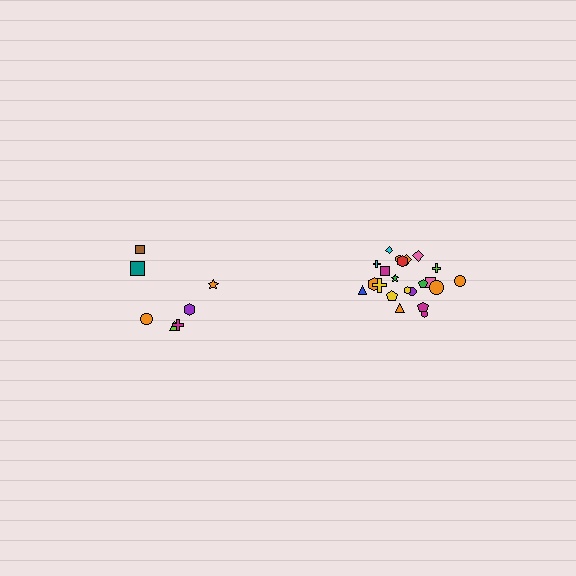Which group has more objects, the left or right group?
The right group.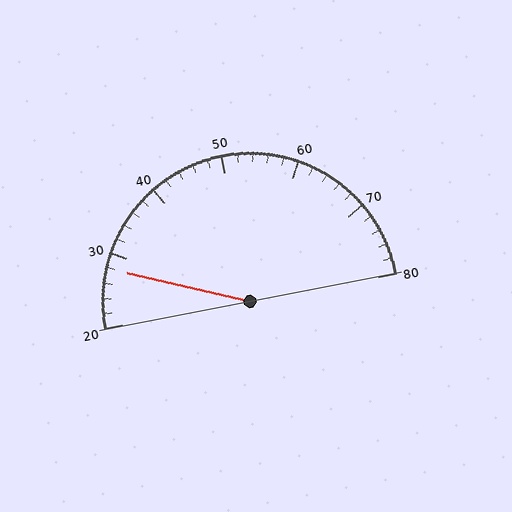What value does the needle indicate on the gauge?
The needle indicates approximately 28.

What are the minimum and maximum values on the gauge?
The gauge ranges from 20 to 80.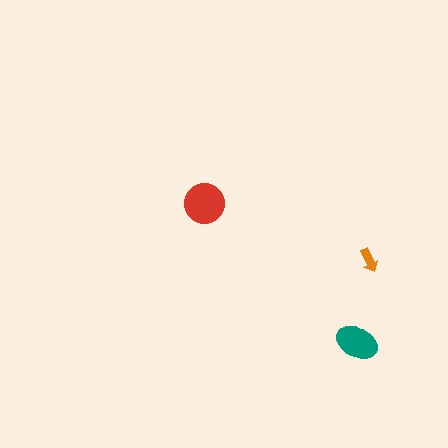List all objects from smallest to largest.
The orange arrow, the teal ellipse, the red circle.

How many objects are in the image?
There are 3 objects in the image.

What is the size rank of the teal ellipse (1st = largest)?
2nd.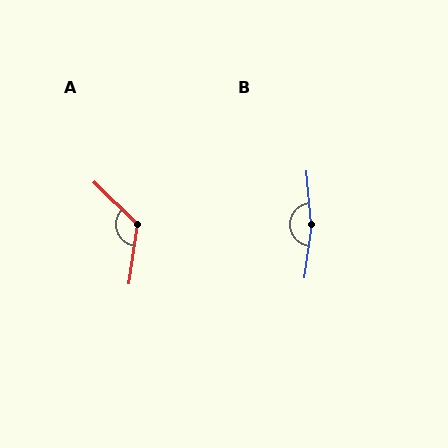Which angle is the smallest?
A, at approximately 127 degrees.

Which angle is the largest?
B, at approximately 167 degrees.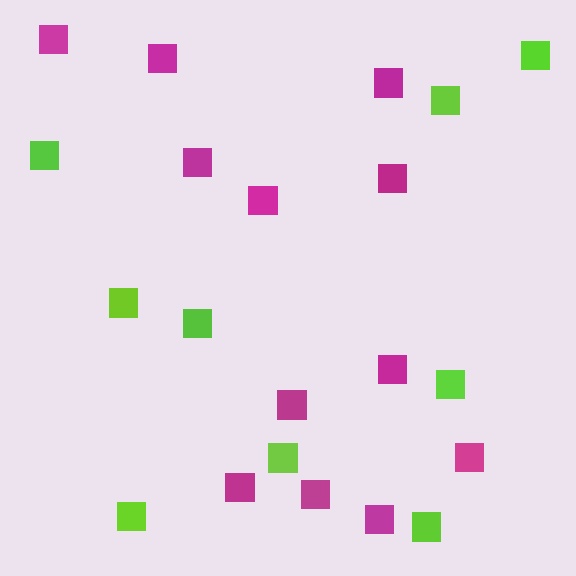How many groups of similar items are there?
There are 2 groups: one group of lime squares (9) and one group of magenta squares (12).